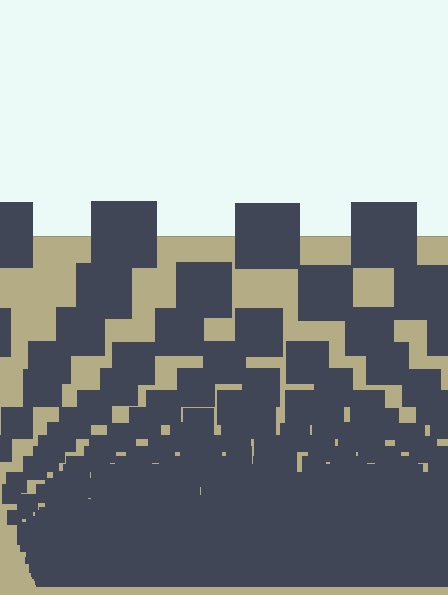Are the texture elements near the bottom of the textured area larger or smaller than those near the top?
Smaller. The gradient is inverted — elements near the bottom are smaller and denser.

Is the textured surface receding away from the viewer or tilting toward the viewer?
The surface appears to tilt toward the viewer. Texture elements get larger and sparser toward the top.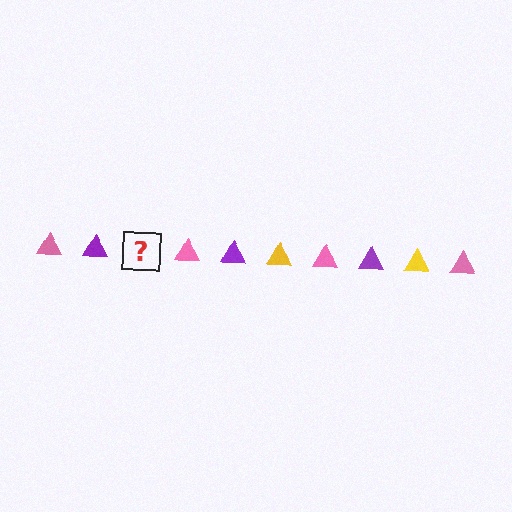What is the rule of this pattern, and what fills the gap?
The rule is that the pattern cycles through pink, purple, yellow triangles. The gap should be filled with a yellow triangle.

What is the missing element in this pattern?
The missing element is a yellow triangle.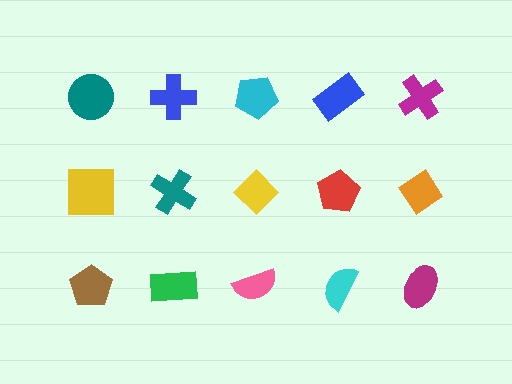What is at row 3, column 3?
A pink semicircle.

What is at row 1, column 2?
A blue cross.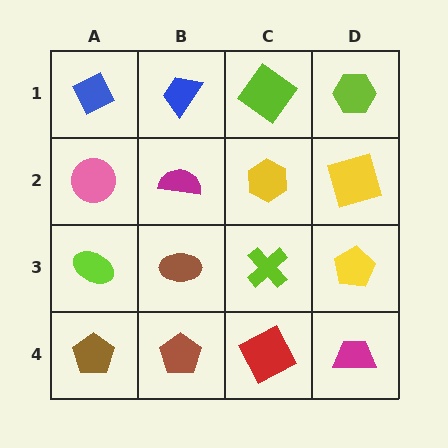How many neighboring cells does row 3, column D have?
3.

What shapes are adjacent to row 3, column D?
A yellow square (row 2, column D), a magenta trapezoid (row 4, column D), a lime cross (row 3, column C).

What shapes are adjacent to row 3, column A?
A pink circle (row 2, column A), a brown pentagon (row 4, column A), a brown ellipse (row 3, column B).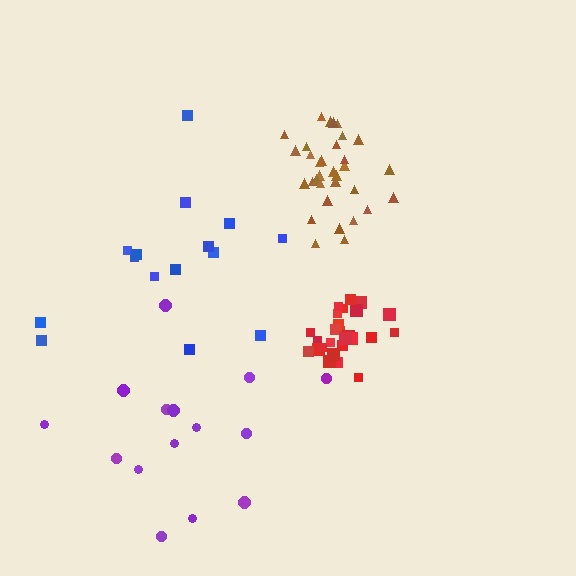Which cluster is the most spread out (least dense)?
Purple.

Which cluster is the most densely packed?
Red.